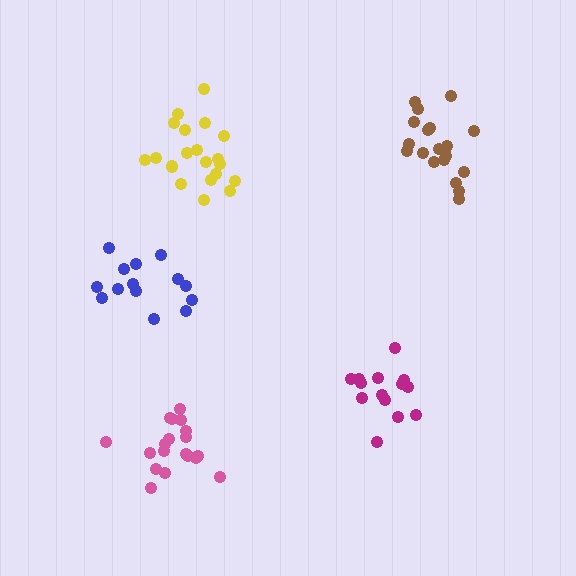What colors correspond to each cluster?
The clusters are colored: magenta, yellow, blue, brown, pink.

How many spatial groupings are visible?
There are 5 spatial groupings.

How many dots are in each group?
Group 1: 14 dots, Group 2: 20 dots, Group 3: 14 dots, Group 4: 20 dots, Group 5: 19 dots (87 total).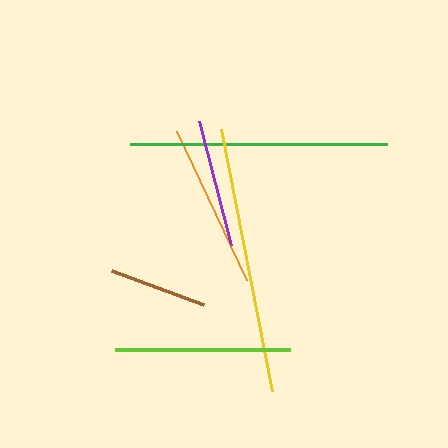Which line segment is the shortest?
The brown line is the shortest at approximately 98 pixels.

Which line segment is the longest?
The yellow line is the longest at approximately 267 pixels.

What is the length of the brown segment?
The brown segment is approximately 98 pixels long.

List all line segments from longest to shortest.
From longest to shortest: yellow, green, lime, orange, purple, brown.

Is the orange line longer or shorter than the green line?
The green line is longer than the orange line.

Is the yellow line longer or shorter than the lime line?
The yellow line is longer than the lime line.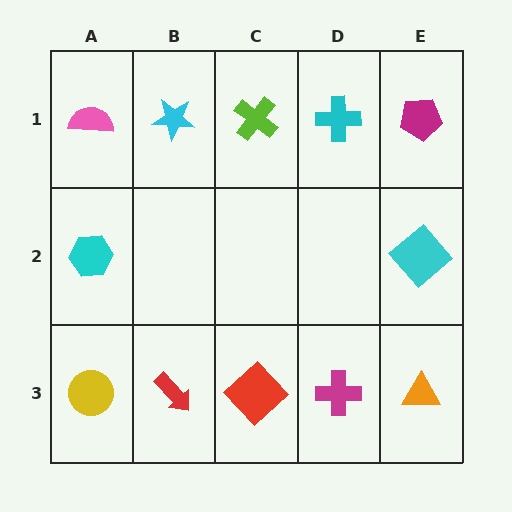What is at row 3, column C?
A red diamond.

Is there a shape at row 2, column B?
No, that cell is empty.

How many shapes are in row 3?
5 shapes.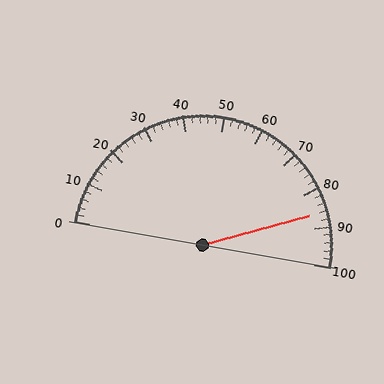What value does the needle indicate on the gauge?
The needle indicates approximately 86.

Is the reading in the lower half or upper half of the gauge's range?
The reading is in the upper half of the range (0 to 100).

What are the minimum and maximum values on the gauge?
The gauge ranges from 0 to 100.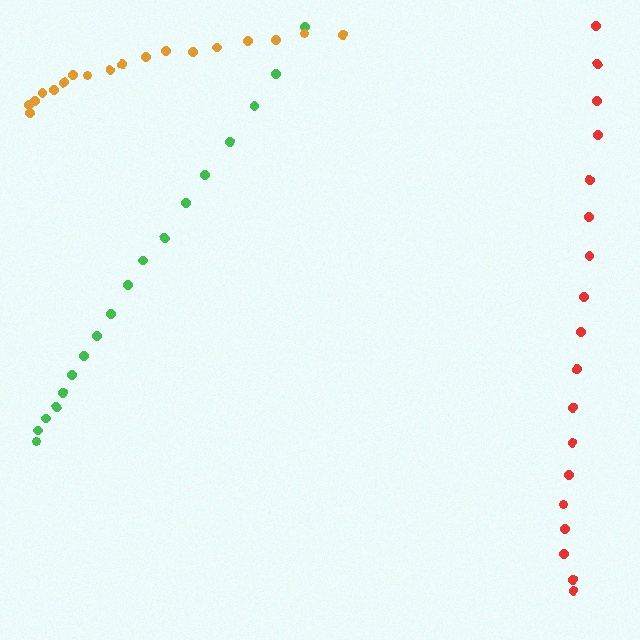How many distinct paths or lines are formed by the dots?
There are 3 distinct paths.